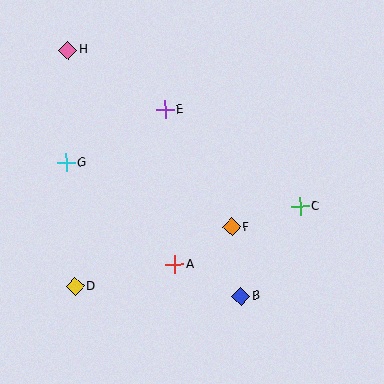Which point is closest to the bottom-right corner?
Point B is closest to the bottom-right corner.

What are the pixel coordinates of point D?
Point D is at (75, 287).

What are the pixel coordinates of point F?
Point F is at (232, 227).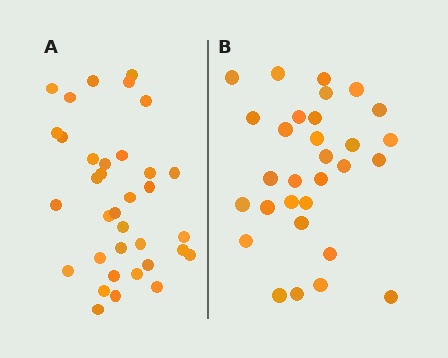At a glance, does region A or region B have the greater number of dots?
Region A (the left region) has more dots.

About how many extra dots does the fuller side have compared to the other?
Region A has about 5 more dots than region B.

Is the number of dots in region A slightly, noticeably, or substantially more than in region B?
Region A has only slightly more — the two regions are fairly close. The ratio is roughly 1.2 to 1.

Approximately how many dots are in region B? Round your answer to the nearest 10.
About 30 dots.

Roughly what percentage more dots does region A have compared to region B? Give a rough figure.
About 15% more.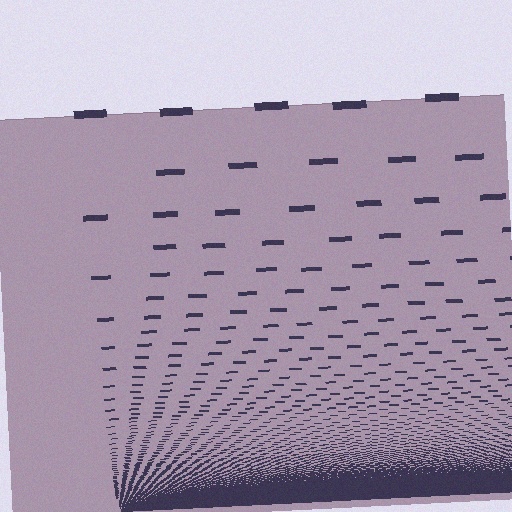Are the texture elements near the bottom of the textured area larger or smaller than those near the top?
Smaller. The gradient is inverted — elements near the bottom are smaller and denser.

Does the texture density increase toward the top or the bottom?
Density increases toward the bottom.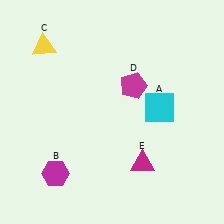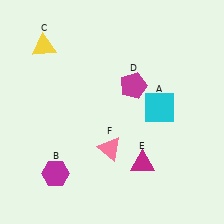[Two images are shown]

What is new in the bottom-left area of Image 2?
A pink triangle (F) was added in the bottom-left area of Image 2.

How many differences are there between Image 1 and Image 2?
There is 1 difference between the two images.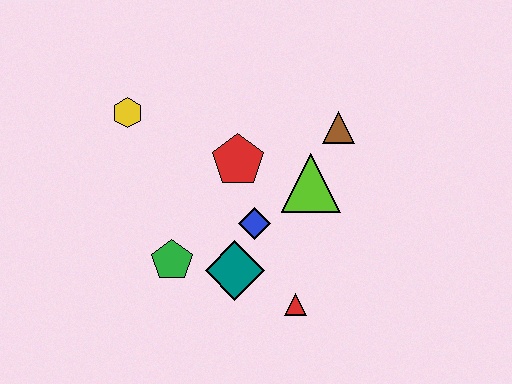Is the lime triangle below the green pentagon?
No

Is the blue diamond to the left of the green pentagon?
No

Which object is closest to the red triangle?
The teal diamond is closest to the red triangle.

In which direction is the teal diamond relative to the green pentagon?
The teal diamond is to the right of the green pentagon.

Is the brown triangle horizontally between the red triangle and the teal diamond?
No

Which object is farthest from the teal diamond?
The yellow hexagon is farthest from the teal diamond.